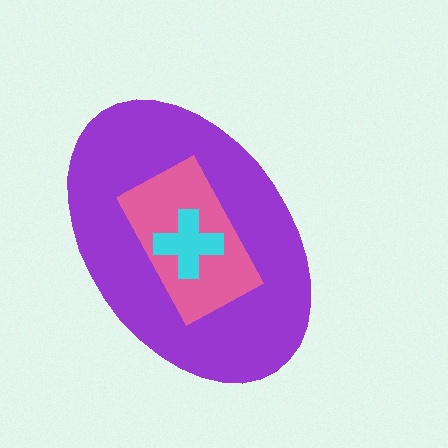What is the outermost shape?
The purple ellipse.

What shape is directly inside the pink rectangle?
The cyan cross.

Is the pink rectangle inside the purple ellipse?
Yes.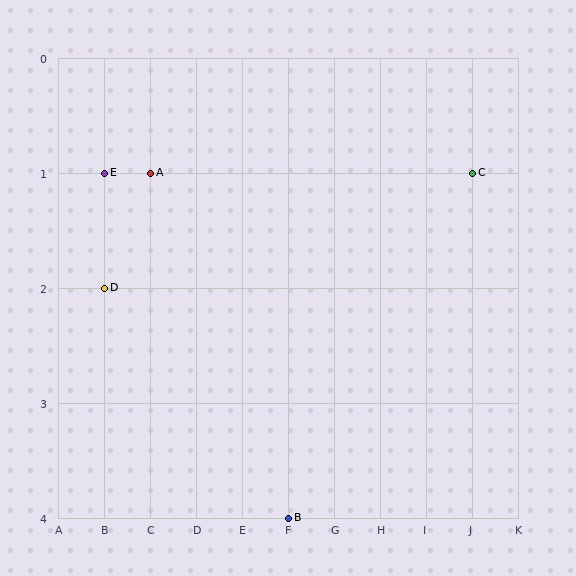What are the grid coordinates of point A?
Point A is at grid coordinates (C, 1).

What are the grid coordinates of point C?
Point C is at grid coordinates (J, 1).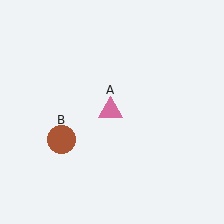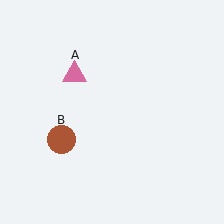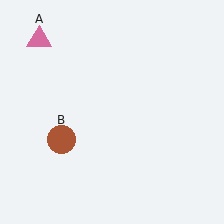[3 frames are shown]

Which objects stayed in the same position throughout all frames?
Brown circle (object B) remained stationary.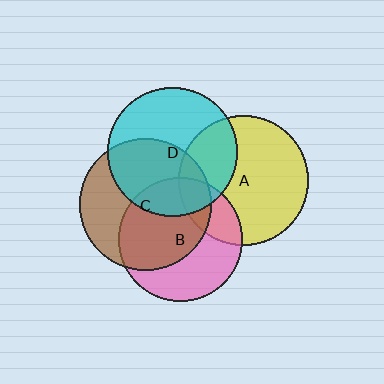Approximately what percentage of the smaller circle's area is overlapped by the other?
Approximately 20%.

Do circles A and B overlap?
Yes.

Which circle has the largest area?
Circle C (brown).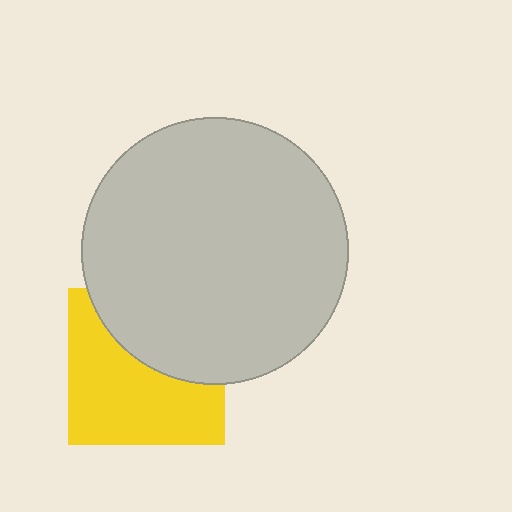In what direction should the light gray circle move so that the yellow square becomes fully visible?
The light gray circle should move up. That is the shortest direction to clear the overlap and leave the yellow square fully visible.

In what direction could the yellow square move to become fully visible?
The yellow square could move down. That would shift it out from behind the light gray circle entirely.